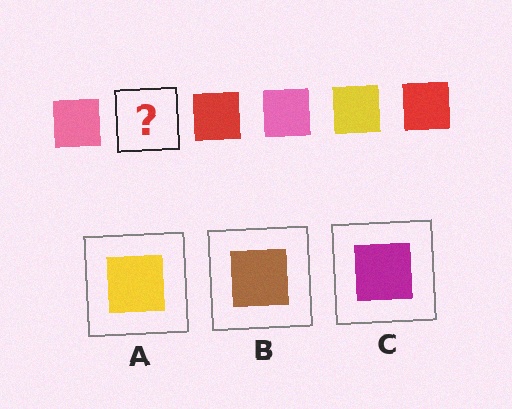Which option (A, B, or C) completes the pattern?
A.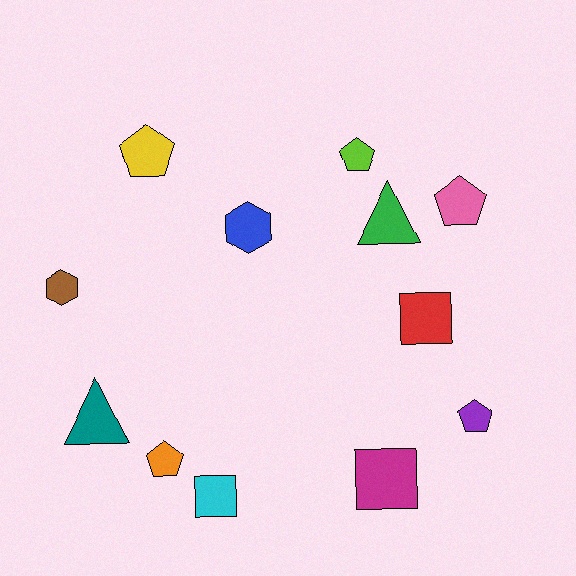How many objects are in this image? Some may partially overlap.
There are 12 objects.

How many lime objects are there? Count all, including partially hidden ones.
There is 1 lime object.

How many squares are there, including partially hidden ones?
There are 3 squares.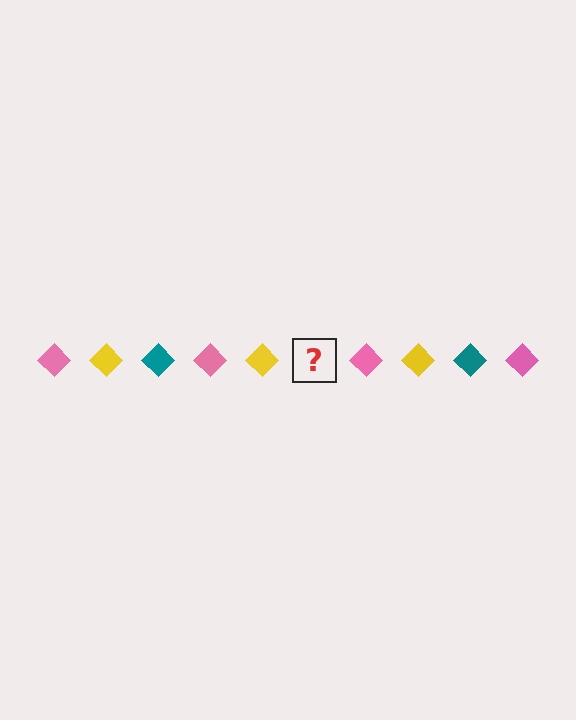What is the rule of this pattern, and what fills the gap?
The rule is that the pattern cycles through pink, yellow, teal diamonds. The gap should be filled with a teal diamond.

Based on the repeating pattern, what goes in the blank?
The blank should be a teal diamond.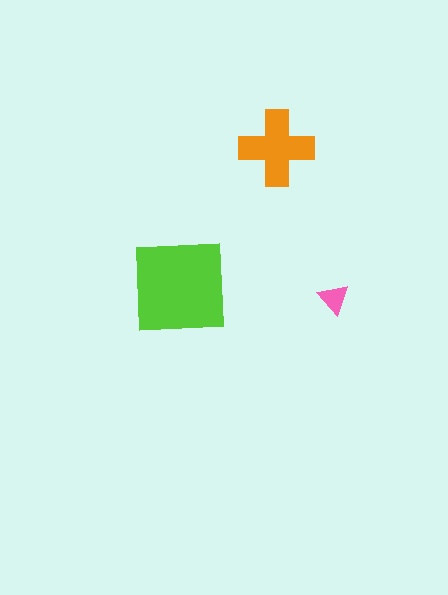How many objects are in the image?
There are 3 objects in the image.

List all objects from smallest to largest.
The pink triangle, the orange cross, the lime square.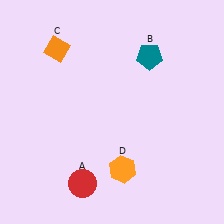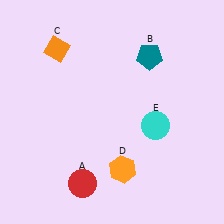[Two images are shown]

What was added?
A cyan circle (E) was added in Image 2.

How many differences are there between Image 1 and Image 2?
There is 1 difference between the two images.